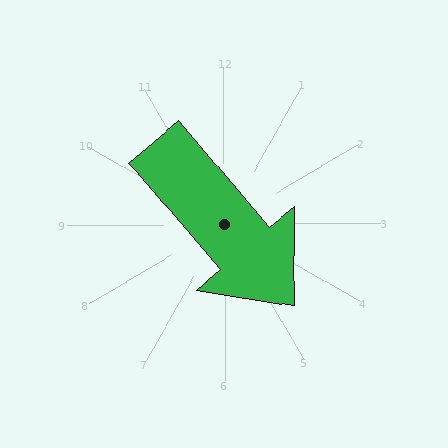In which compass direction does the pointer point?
Southeast.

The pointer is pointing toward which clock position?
Roughly 5 o'clock.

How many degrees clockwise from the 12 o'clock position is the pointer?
Approximately 140 degrees.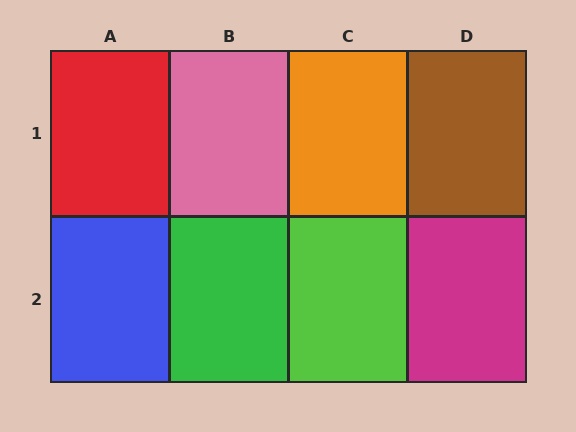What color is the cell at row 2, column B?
Green.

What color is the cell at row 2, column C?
Lime.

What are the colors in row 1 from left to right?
Red, pink, orange, brown.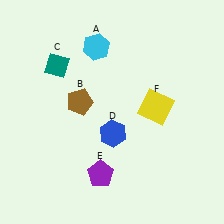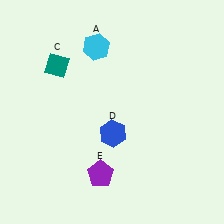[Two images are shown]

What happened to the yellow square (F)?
The yellow square (F) was removed in Image 2. It was in the top-right area of Image 1.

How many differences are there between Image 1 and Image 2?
There are 2 differences between the two images.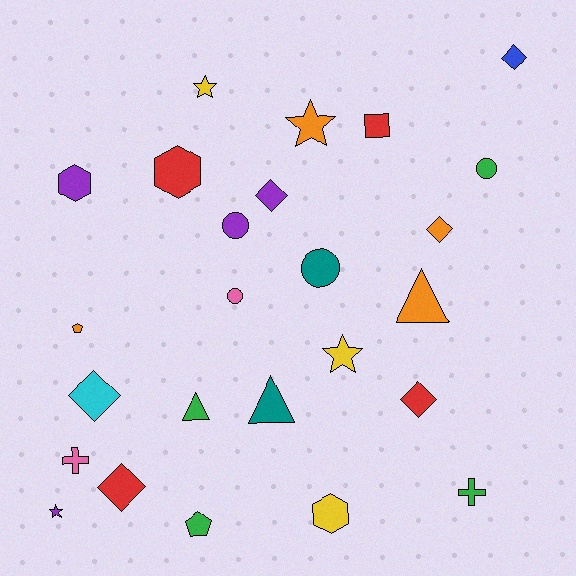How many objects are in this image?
There are 25 objects.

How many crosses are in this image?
There are 2 crosses.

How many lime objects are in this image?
There are no lime objects.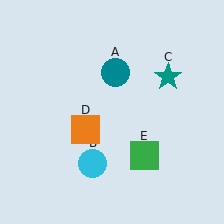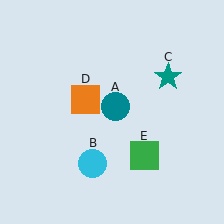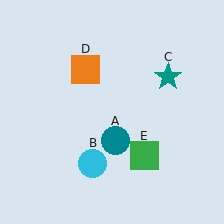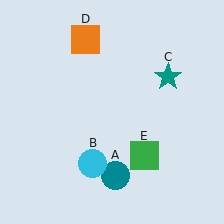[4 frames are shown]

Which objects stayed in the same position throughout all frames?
Cyan circle (object B) and teal star (object C) and green square (object E) remained stationary.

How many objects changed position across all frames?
2 objects changed position: teal circle (object A), orange square (object D).